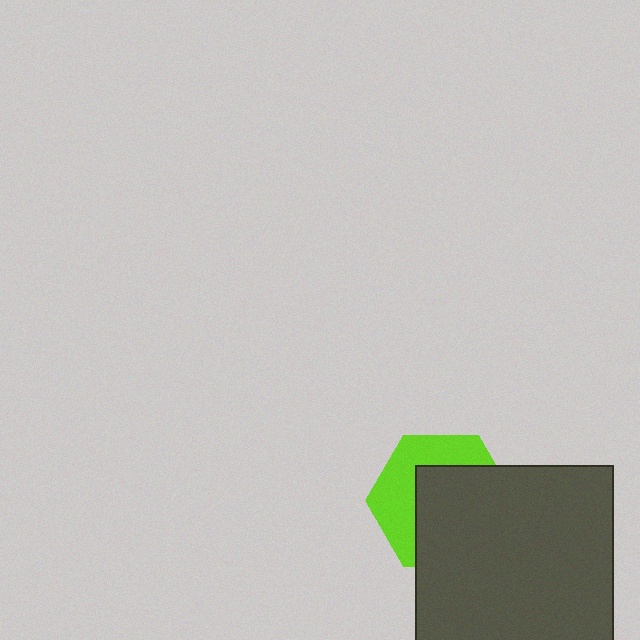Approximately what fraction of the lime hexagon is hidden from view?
Roughly 58% of the lime hexagon is hidden behind the dark gray square.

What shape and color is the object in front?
The object in front is a dark gray square.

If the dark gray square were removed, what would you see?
You would see the complete lime hexagon.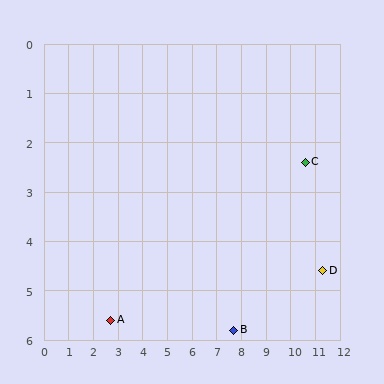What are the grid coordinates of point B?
Point B is at approximately (7.7, 5.8).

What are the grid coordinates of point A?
Point A is at approximately (2.7, 5.6).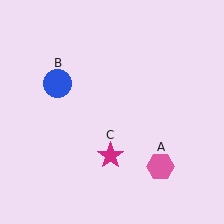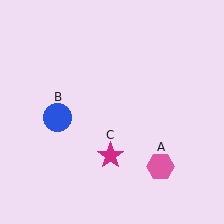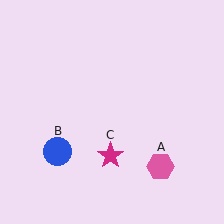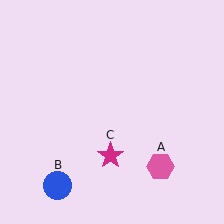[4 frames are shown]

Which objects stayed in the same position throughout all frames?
Pink hexagon (object A) and magenta star (object C) remained stationary.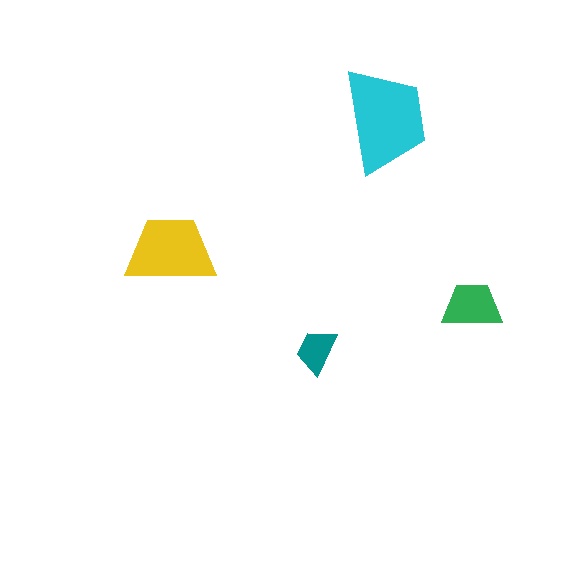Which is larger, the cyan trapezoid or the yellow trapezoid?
The cyan one.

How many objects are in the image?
There are 4 objects in the image.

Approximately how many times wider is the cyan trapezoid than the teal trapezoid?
About 2.5 times wider.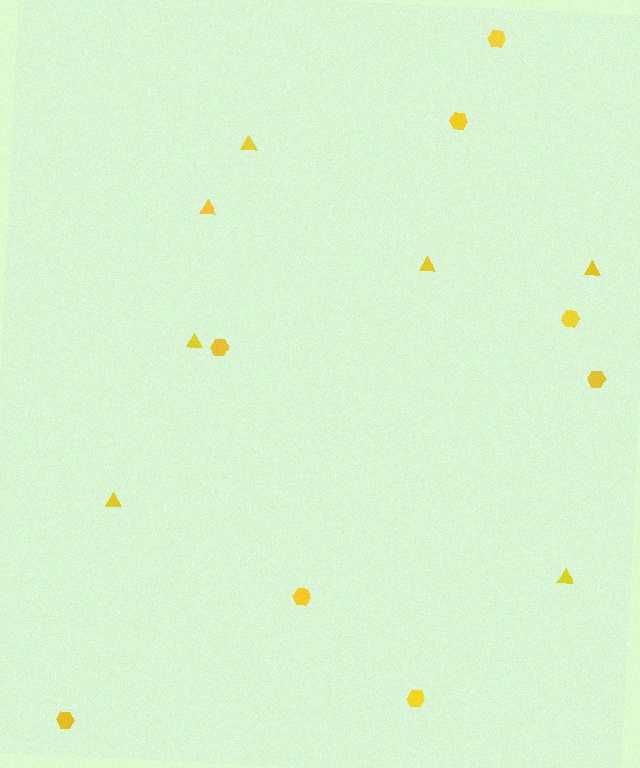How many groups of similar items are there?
There are 2 groups: one group of triangles (7) and one group of hexagons (8).